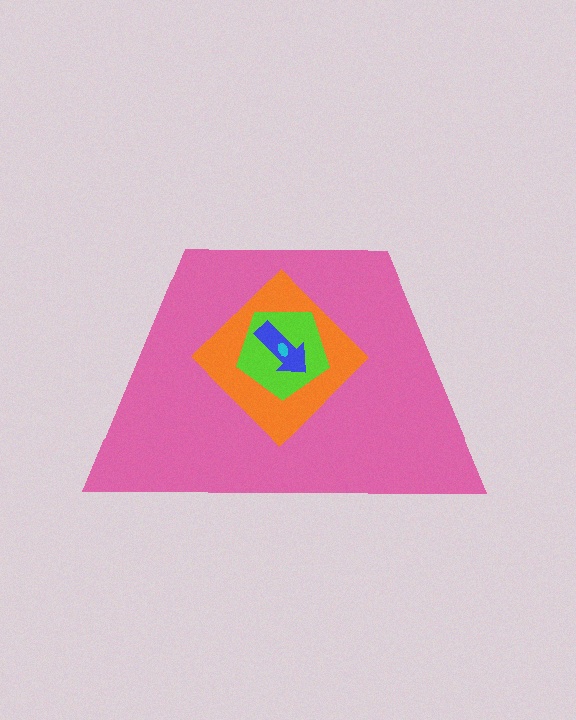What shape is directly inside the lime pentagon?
The blue arrow.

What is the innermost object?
The cyan ellipse.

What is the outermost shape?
The pink trapezoid.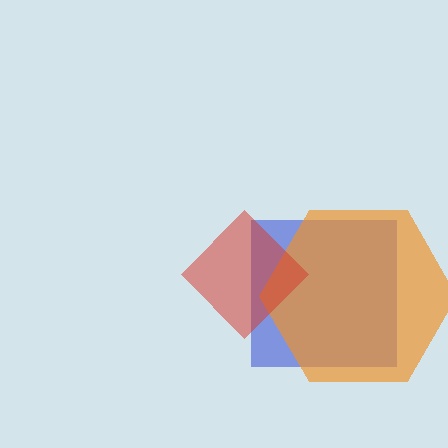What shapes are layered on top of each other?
The layered shapes are: a blue square, an orange hexagon, a red diamond.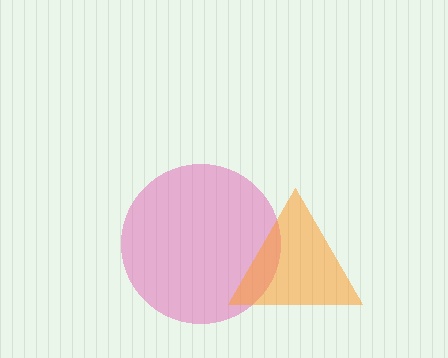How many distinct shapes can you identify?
There are 2 distinct shapes: a pink circle, an orange triangle.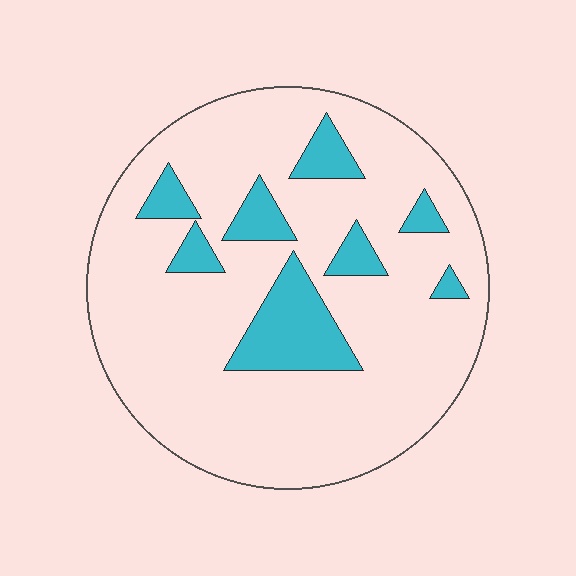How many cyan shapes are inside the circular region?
8.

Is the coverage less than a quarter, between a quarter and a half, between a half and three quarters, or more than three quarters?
Less than a quarter.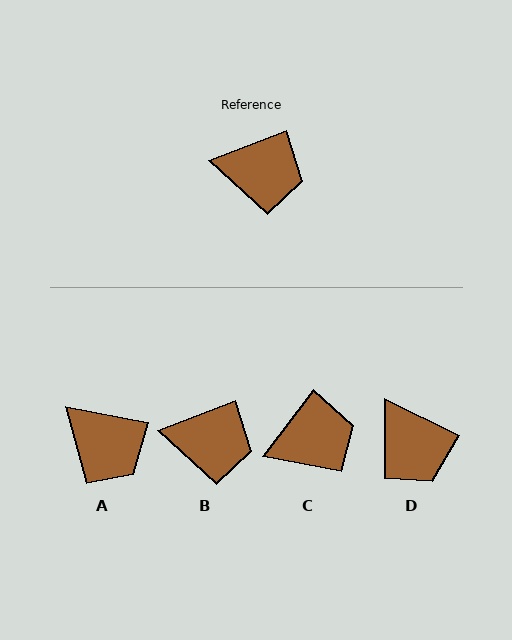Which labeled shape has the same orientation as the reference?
B.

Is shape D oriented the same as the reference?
No, it is off by about 48 degrees.